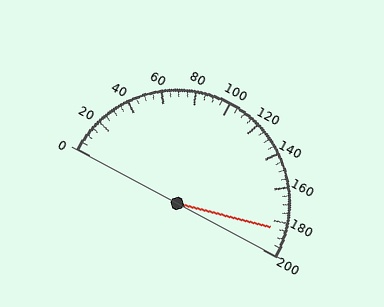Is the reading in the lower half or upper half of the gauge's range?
The reading is in the upper half of the range (0 to 200).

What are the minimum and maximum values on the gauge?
The gauge ranges from 0 to 200.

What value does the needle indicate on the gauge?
The needle indicates approximately 185.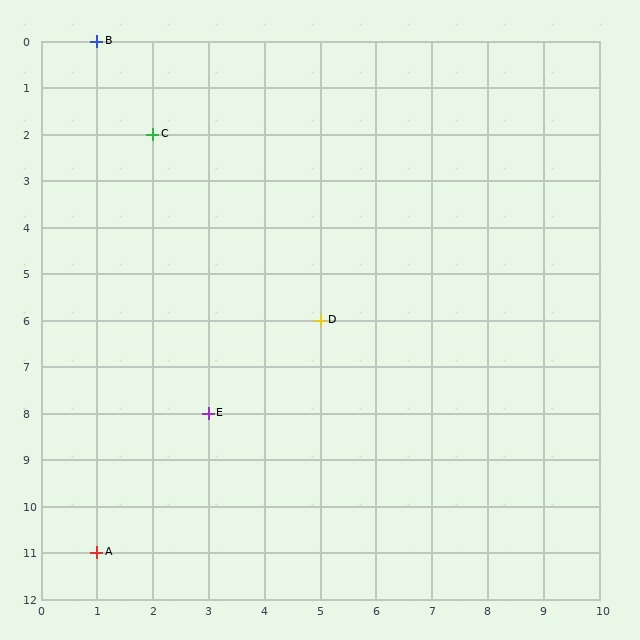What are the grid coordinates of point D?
Point D is at grid coordinates (5, 6).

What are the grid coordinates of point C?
Point C is at grid coordinates (2, 2).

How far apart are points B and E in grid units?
Points B and E are 2 columns and 8 rows apart (about 8.2 grid units diagonally).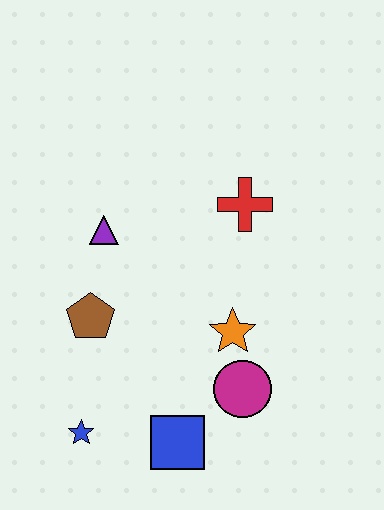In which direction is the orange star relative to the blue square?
The orange star is above the blue square.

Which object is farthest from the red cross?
The blue star is farthest from the red cross.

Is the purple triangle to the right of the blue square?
No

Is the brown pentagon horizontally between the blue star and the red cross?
Yes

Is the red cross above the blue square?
Yes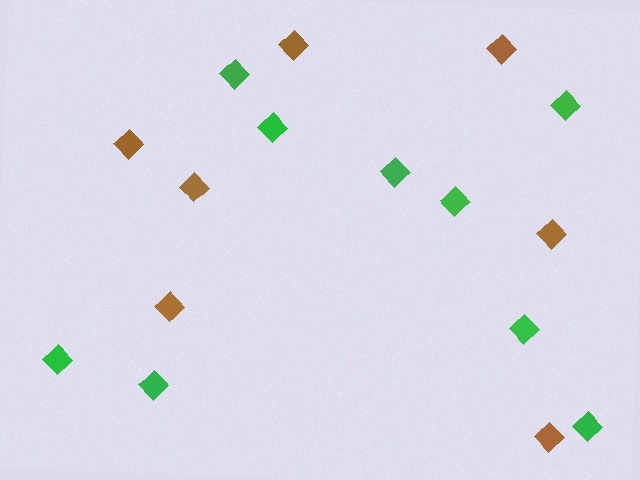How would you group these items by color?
There are 2 groups: one group of brown diamonds (7) and one group of green diamonds (9).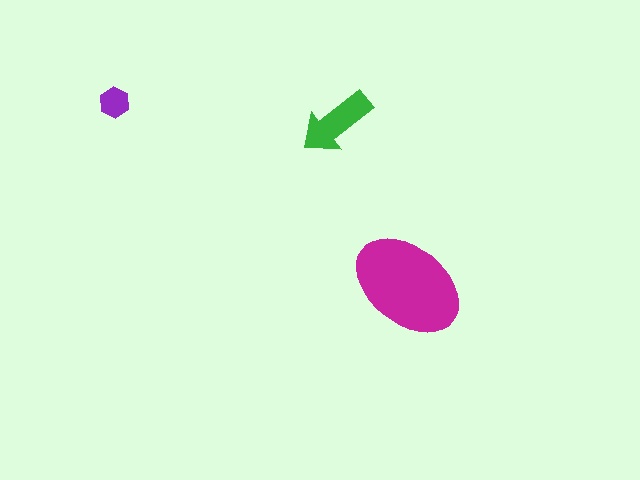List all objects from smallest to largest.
The purple hexagon, the green arrow, the magenta ellipse.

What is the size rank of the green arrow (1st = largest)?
2nd.